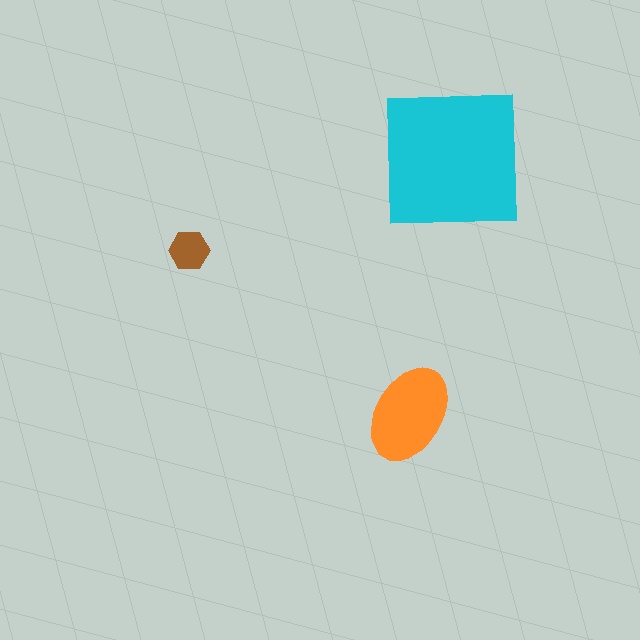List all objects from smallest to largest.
The brown hexagon, the orange ellipse, the cyan square.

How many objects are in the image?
There are 3 objects in the image.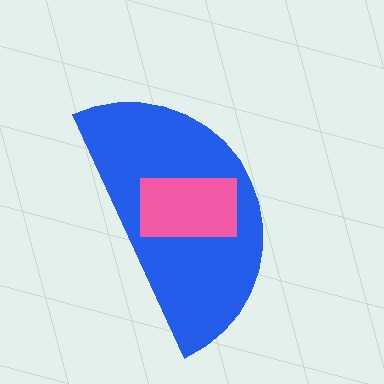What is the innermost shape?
The pink rectangle.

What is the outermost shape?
The blue semicircle.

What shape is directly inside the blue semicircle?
The pink rectangle.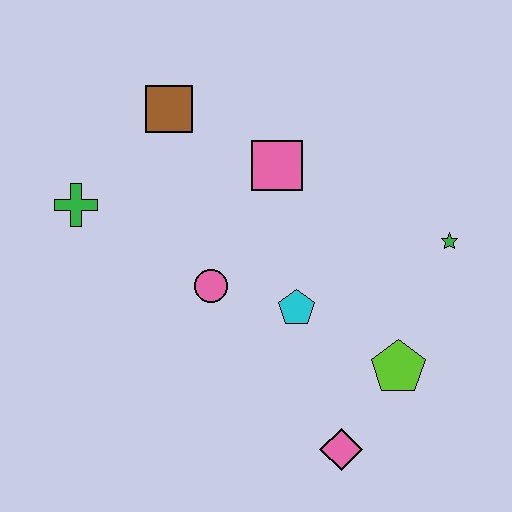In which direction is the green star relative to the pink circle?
The green star is to the right of the pink circle.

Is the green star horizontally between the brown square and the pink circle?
No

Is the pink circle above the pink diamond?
Yes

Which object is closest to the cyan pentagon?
The pink circle is closest to the cyan pentagon.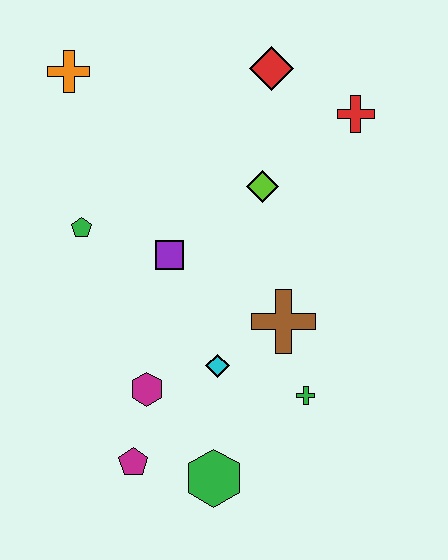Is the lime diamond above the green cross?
Yes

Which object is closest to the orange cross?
The green pentagon is closest to the orange cross.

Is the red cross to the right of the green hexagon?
Yes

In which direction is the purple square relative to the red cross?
The purple square is to the left of the red cross.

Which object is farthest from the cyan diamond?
The orange cross is farthest from the cyan diamond.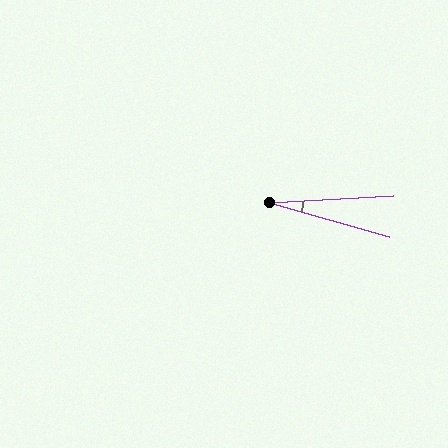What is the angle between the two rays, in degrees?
Approximately 19 degrees.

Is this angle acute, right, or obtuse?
It is acute.